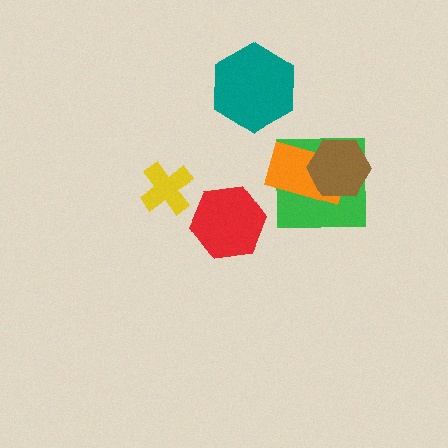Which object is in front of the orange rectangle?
The brown hexagon is in front of the orange rectangle.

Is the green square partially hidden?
Yes, it is partially covered by another shape.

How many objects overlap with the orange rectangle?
2 objects overlap with the orange rectangle.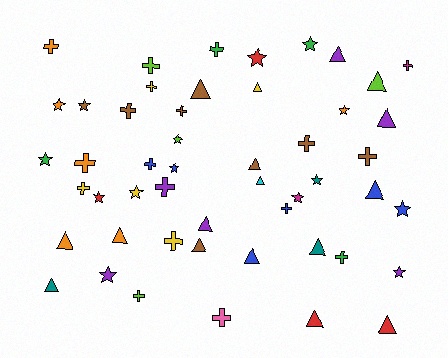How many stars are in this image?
There are 15 stars.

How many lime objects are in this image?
There are 4 lime objects.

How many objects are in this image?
There are 50 objects.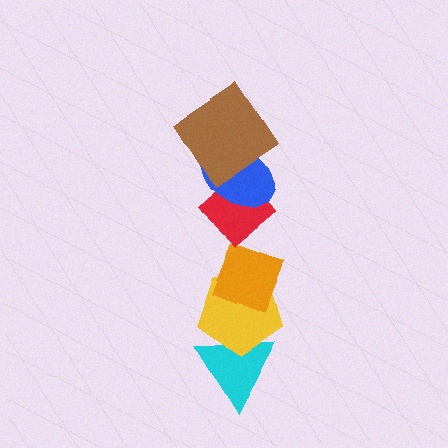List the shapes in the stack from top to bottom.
From top to bottom: the brown diamond, the blue ellipse, the red diamond, the orange diamond, the yellow pentagon, the cyan triangle.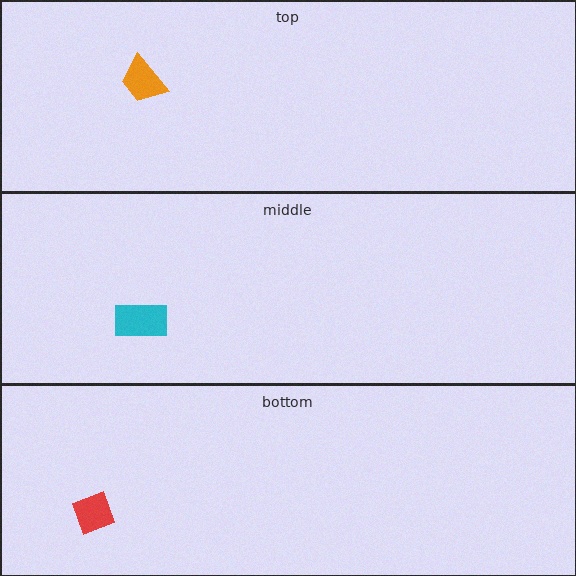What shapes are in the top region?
The orange trapezoid.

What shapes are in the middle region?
The cyan rectangle.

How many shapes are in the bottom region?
1.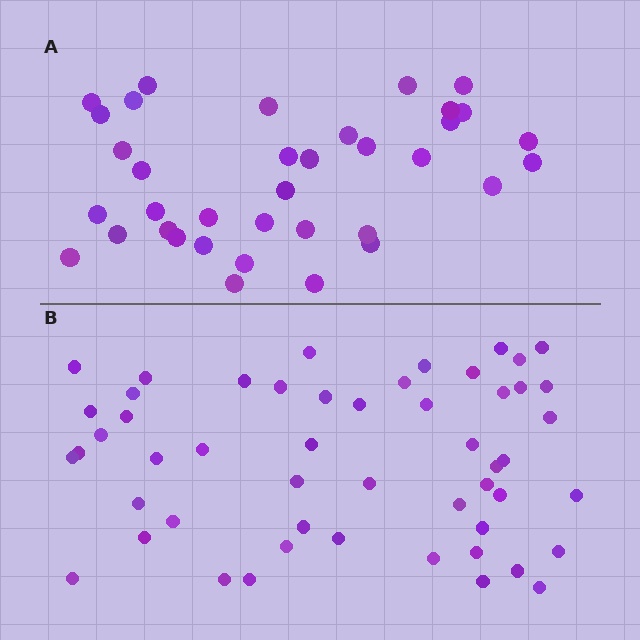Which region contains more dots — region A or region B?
Region B (the bottom region) has more dots.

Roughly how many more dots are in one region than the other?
Region B has approximately 15 more dots than region A.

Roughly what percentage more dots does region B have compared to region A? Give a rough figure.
About 45% more.